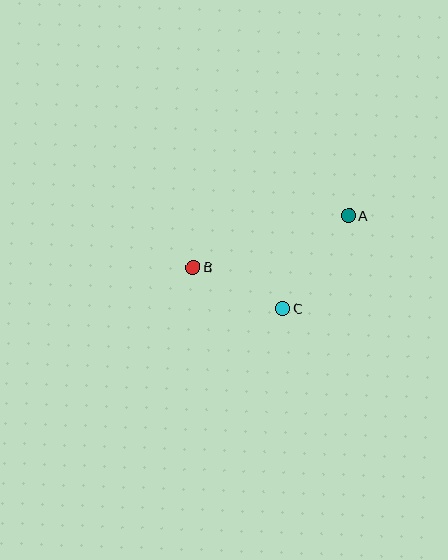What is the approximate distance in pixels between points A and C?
The distance between A and C is approximately 114 pixels.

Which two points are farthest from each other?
Points A and B are farthest from each other.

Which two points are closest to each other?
Points B and C are closest to each other.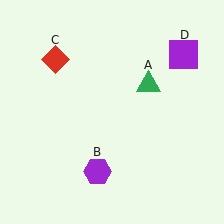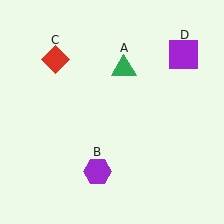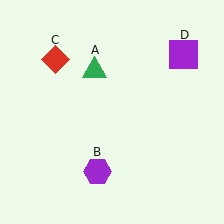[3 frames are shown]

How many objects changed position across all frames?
1 object changed position: green triangle (object A).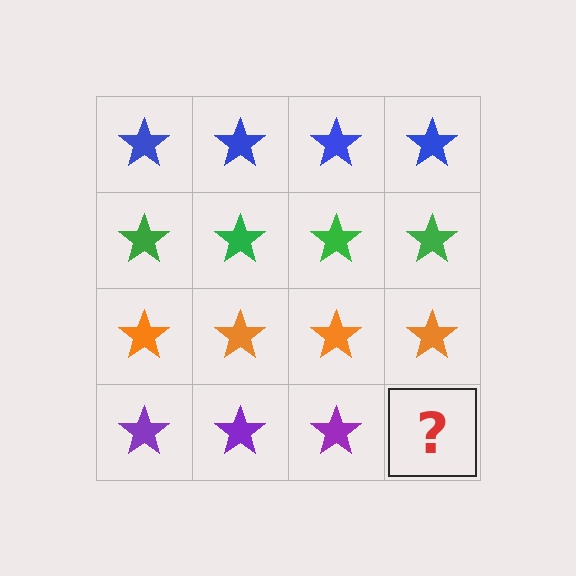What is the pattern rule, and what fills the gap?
The rule is that each row has a consistent color. The gap should be filled with a purple star.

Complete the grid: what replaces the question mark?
The question mark should be replaced with a purple star.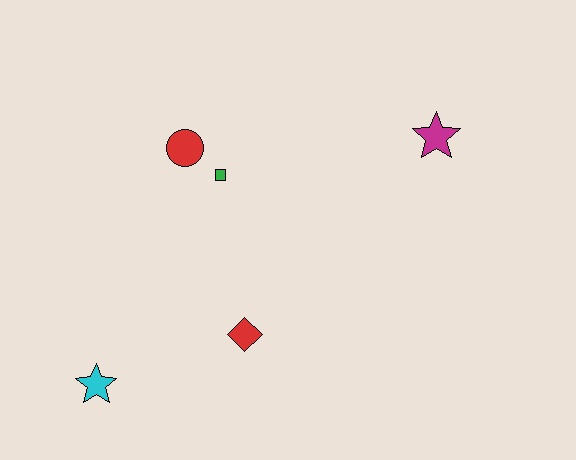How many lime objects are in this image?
There are no lime objects.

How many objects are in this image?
There are 5 objects.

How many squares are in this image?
There is 1 square.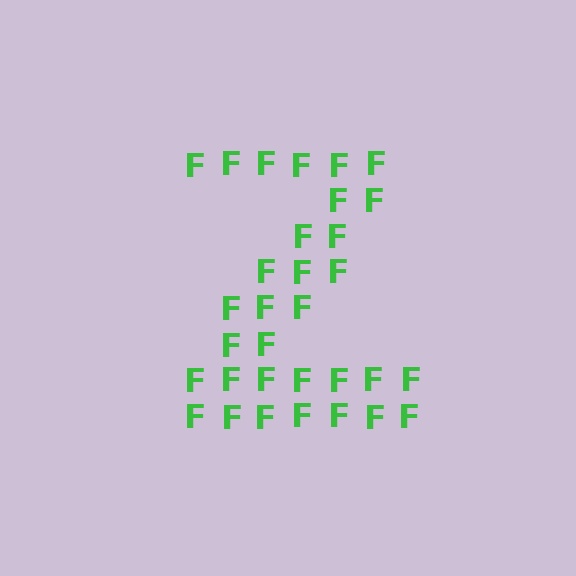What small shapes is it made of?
It is made of small letter F's.